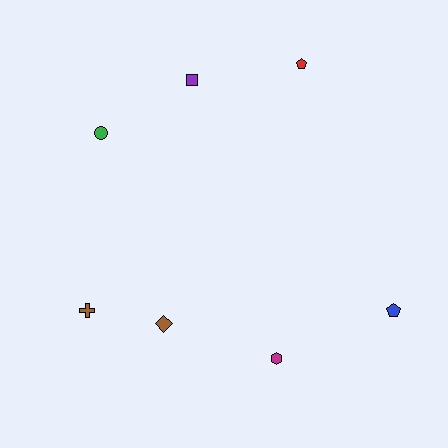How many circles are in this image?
There is 1 circle.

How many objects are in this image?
There are 7 objects.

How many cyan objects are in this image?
There are no cyan objects.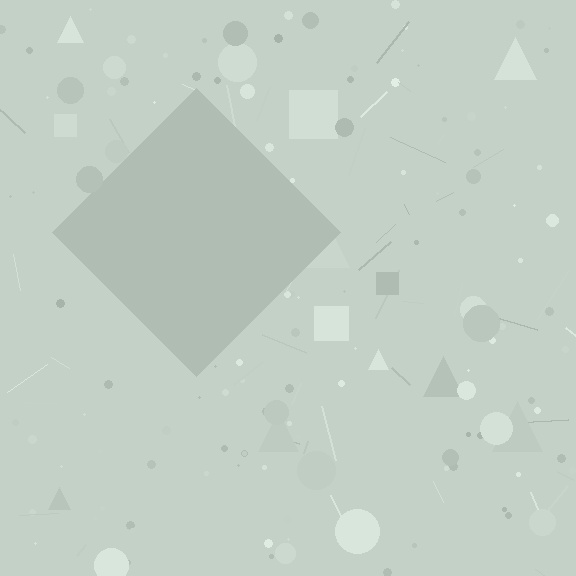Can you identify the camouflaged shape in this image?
The camouflaged shape is a diamond.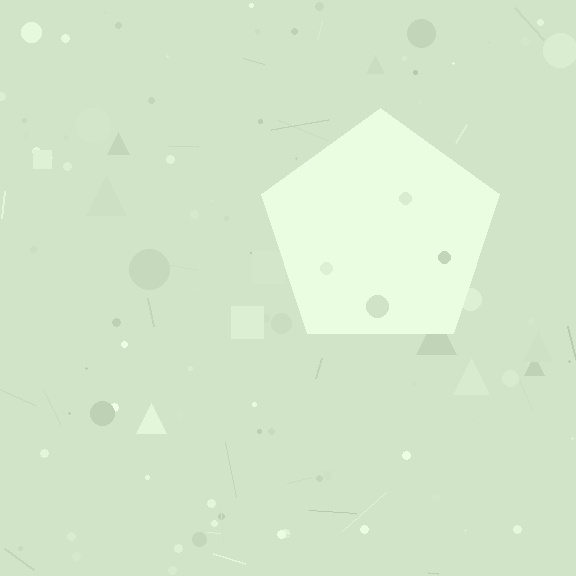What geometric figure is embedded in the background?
A pentagon is embedded in the background.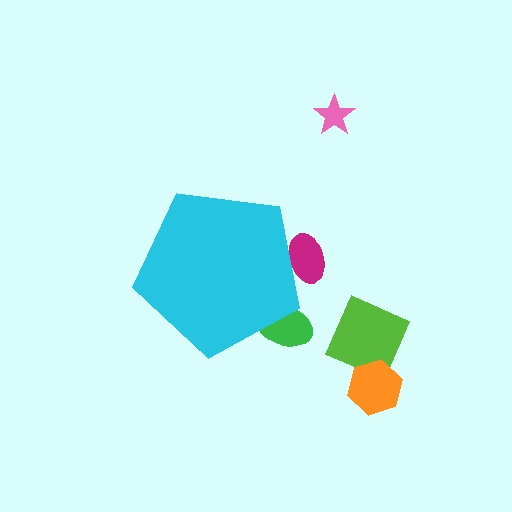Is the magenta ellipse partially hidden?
Yes, the magenta ellipse is partially hidden behind the cyan pentagon.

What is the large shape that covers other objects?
A cyan pentagon.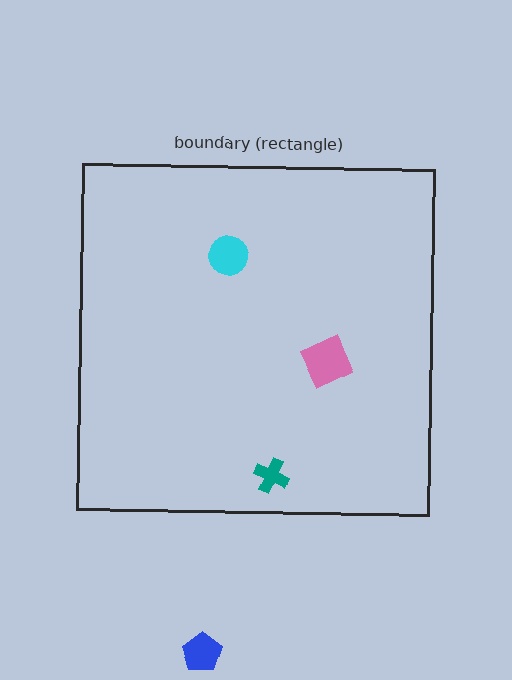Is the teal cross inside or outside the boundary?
Inside.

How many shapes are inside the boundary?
3 inside, 1 outside.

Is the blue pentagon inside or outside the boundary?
Outside.